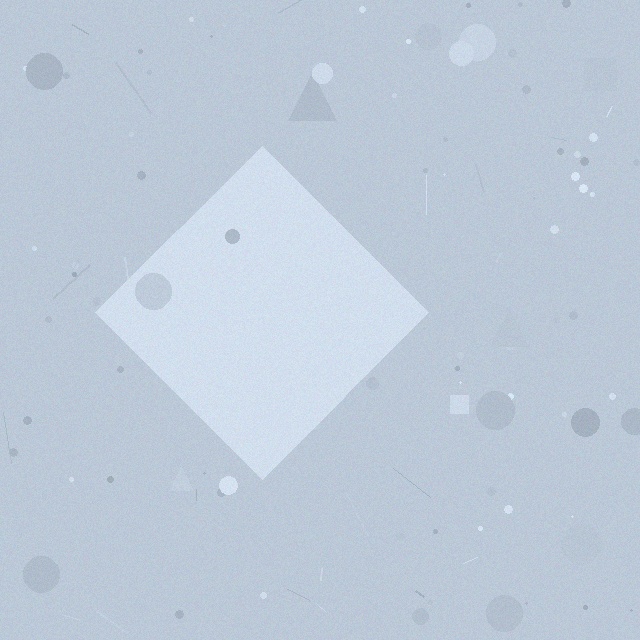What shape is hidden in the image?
A diamond is hidden in the image.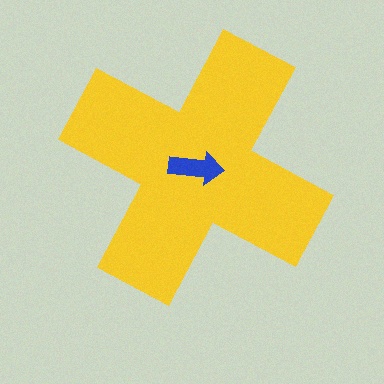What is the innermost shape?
The blue arrow.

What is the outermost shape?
The yellow cross.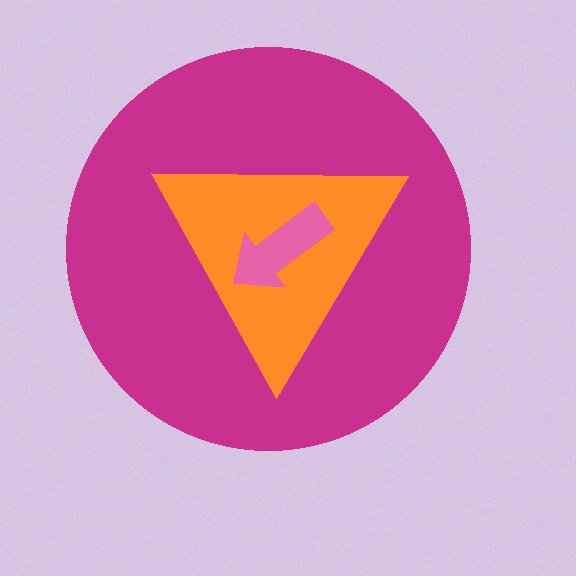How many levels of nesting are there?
3.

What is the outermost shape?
The magenta circle.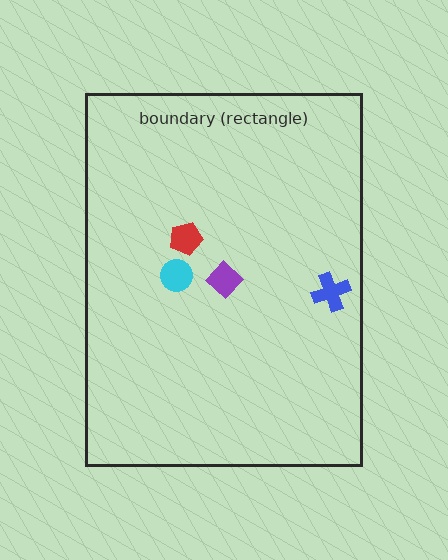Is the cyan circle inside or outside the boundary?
Inside.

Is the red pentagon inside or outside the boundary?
Inside.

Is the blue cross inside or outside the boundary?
Inside.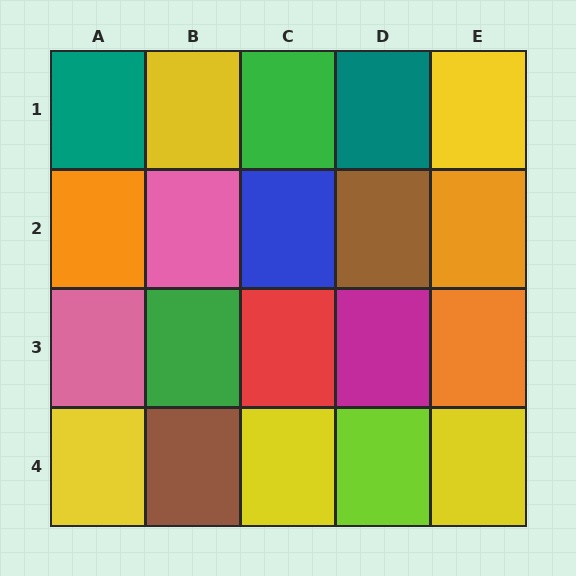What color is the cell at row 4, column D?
Lime.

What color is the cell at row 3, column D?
Magenta.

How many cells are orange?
3 cells are orange.